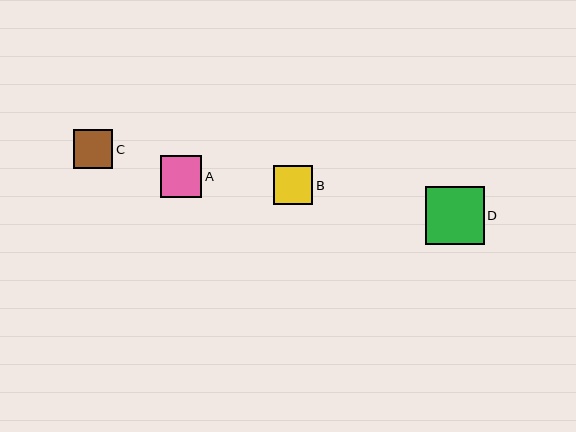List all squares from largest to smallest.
From largest to smallest: D, A, C, B.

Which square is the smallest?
Square B is the smallest with a size of approximately 39 pixels.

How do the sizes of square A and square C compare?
Square A and square C are approximately the same size.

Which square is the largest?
Square D is the largest with a size of approximately 59 pixels.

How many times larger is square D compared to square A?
Square D is approximately 1.4 times the size of square A.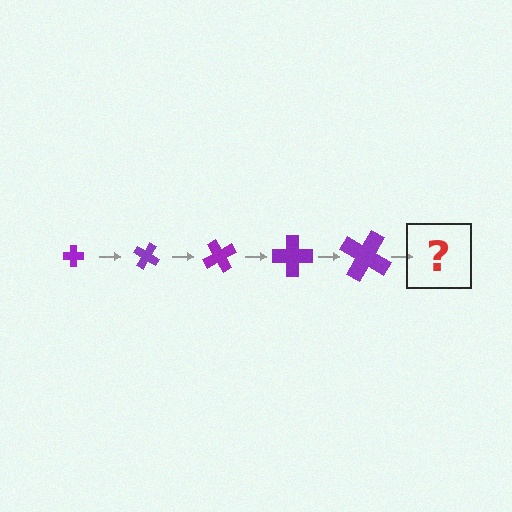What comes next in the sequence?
The next element should be a cross, larger than the previous one and rotated 150 degrees from the start.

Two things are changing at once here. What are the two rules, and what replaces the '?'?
The two rules are that the cross grows larger each step and it rotates 30 degrees each step. The '?' should be a cross, larger than the previous one and rotated 150 degrees from the start.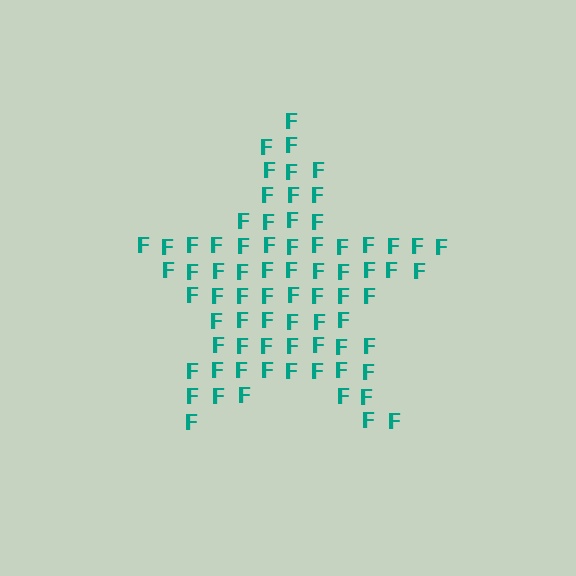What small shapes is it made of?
It is made of small letter F's.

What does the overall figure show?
The overall figure shows a star.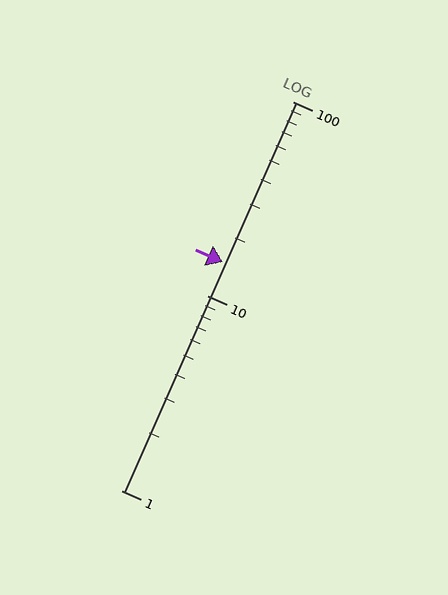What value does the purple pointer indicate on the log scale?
The pointer indicates approximately 15.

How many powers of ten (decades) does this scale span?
The scale spans 2 decades, from 1 to 100.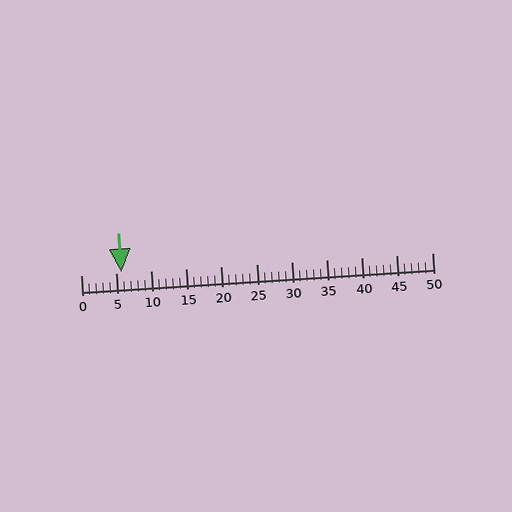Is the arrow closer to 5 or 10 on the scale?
The arrow is closer to 5.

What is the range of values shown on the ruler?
The ruler shows values from 0 to 50.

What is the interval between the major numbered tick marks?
The major tick marks are spaced 5 units apart.